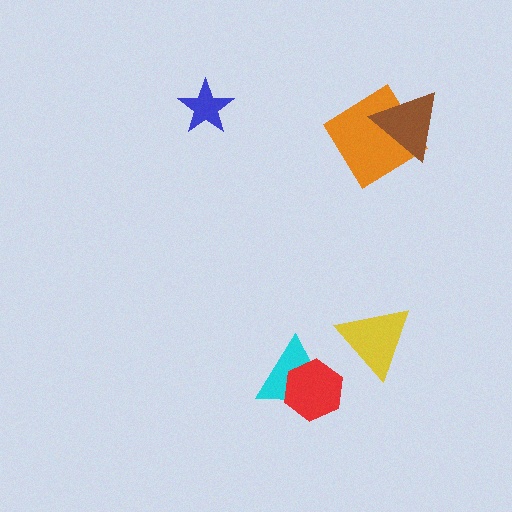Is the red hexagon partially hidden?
No, no other shape covers it.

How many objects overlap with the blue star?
0 objects overlap with the blue star.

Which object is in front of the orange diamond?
The brown triangle is in front of the orange diamond.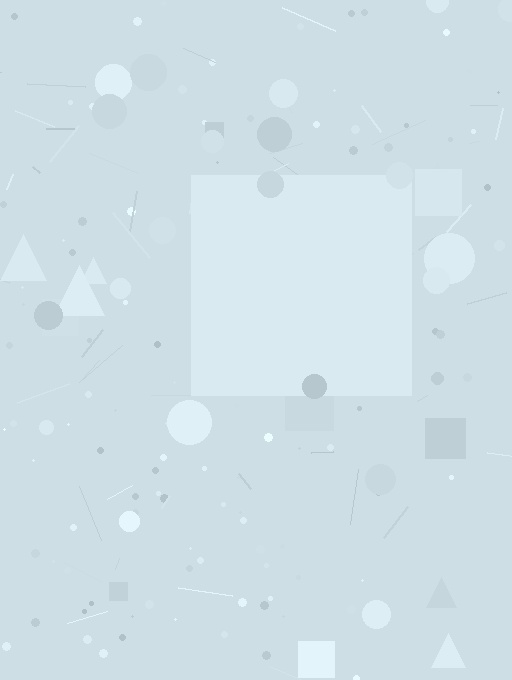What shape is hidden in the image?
A square is hidden in the image.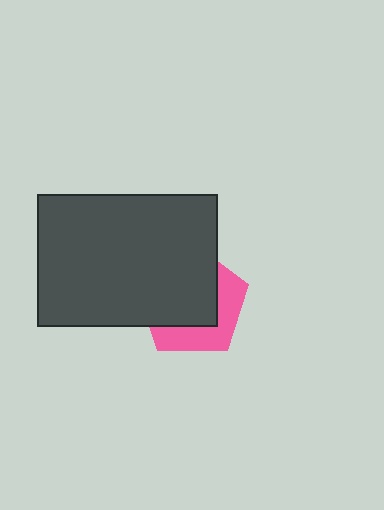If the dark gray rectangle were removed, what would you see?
You would see the complete pink pentagon.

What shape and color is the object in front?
The object in front is a dark gray rectangle.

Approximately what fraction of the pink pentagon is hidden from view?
Roughly 62% of the pink pentagon is hidden behind the dark gray rectangle.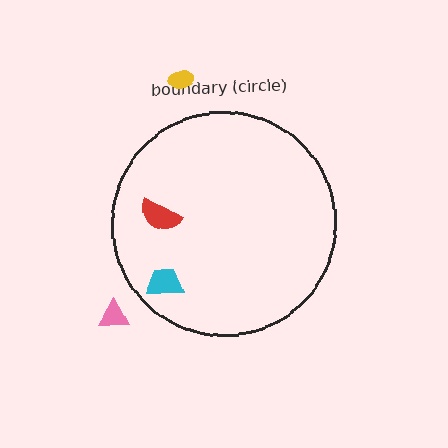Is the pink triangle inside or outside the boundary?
Outside.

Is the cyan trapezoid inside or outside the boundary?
Inside.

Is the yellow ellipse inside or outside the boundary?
Outside.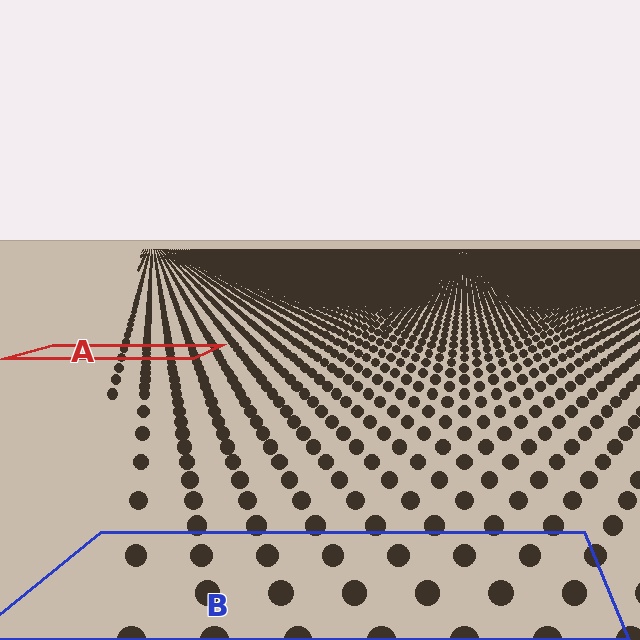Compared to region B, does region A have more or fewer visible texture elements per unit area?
Region A has more texture elements per unit area — they are packed more densely because it is farther away.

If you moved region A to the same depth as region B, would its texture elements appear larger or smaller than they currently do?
They would appear larger. At a closer depth, the same texture elements are projected at a bigger on-screen size.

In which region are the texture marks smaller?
The texture marks are smaller in region A, because it is farther away.